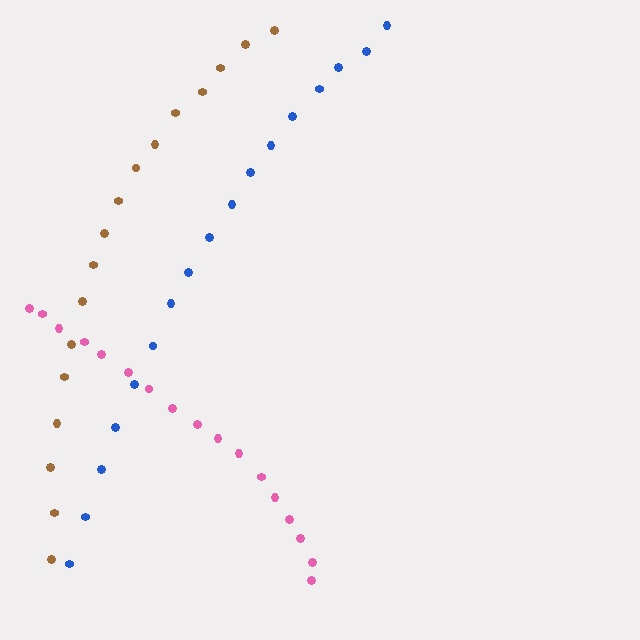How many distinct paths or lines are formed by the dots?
There are 3 distinct paths.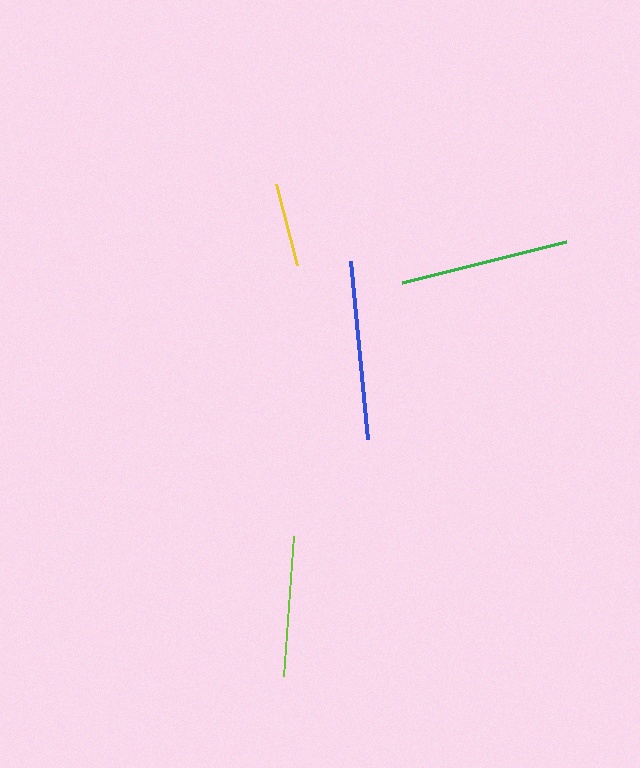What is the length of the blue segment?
The blue segment is approximately 179 pixels long.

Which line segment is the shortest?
The yellow line is the shortest at approximately 84 pixels.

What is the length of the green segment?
The green segment is approximately 168 pixels long.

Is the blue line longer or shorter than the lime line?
The blue line is longer than the lime line.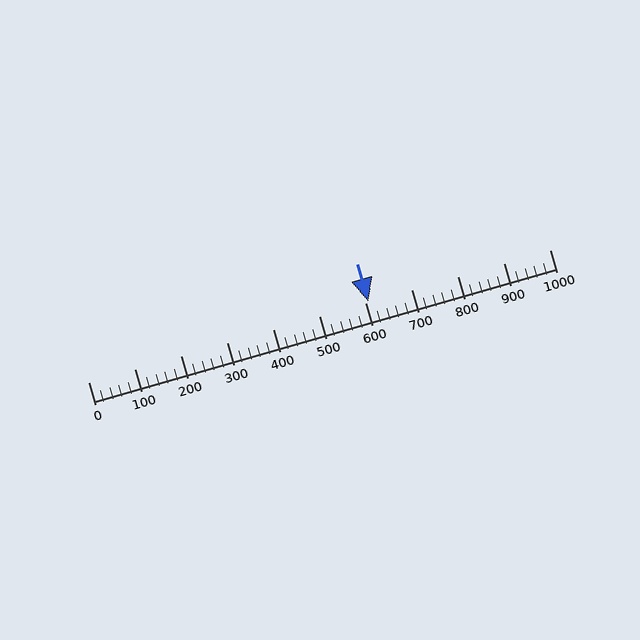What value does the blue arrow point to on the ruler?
The blue arrow points to approximately 607.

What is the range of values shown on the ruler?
The ruler shows values from 0 to 1000.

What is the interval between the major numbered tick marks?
The major tick marks are spaced 100 units apart.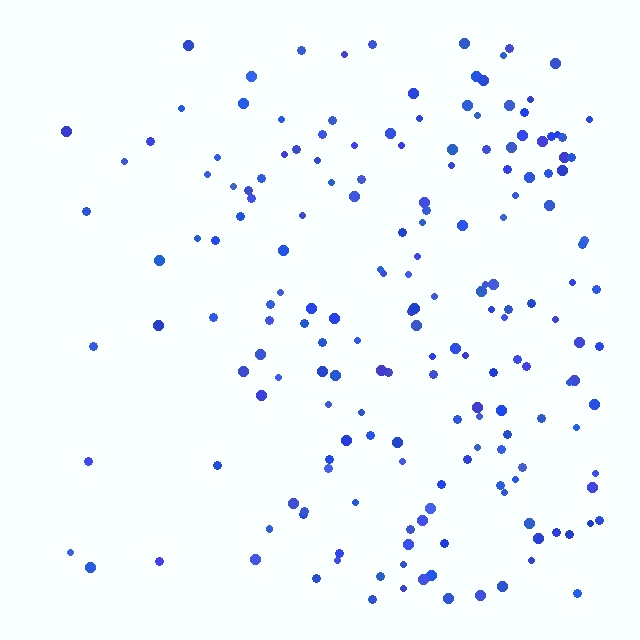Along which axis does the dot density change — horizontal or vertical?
Horizontal.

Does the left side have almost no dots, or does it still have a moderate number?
Still a moderate number, just noticeably fewer than the right.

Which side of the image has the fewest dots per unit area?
The left.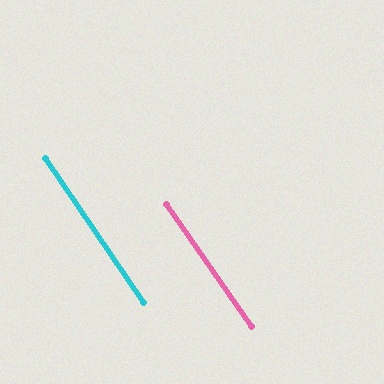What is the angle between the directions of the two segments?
Approximately 1 degree.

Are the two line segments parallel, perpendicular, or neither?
Parallel — their directions differ by only 1.0°.